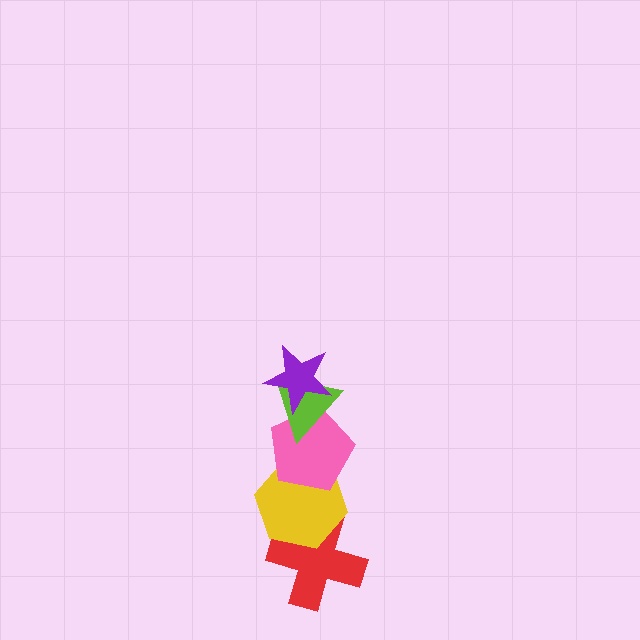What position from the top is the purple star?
The purple star is 1st from the top.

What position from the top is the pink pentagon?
The pink pentagon is 3rd from the top.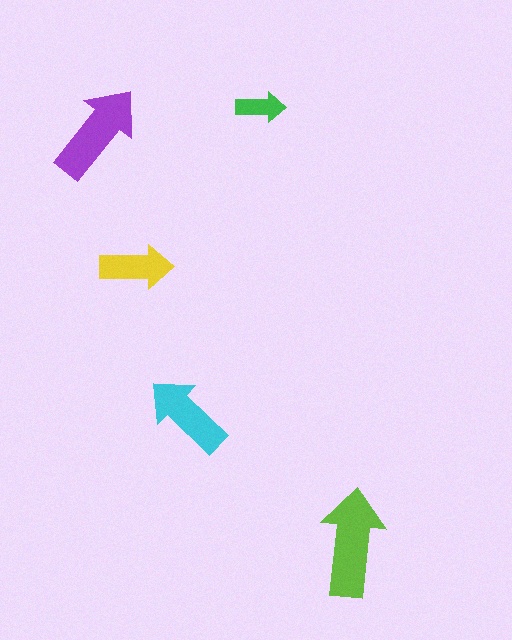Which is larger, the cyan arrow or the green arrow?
The cyan one.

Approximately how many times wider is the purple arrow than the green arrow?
About 2 times wider.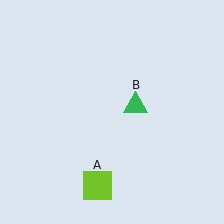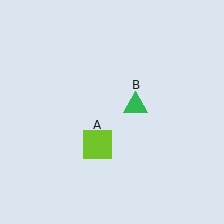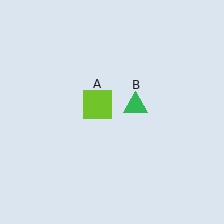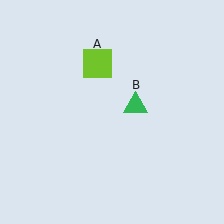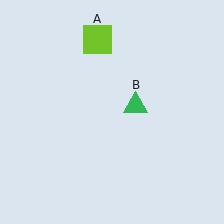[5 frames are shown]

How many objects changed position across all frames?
1 object changed position: lime square (object A).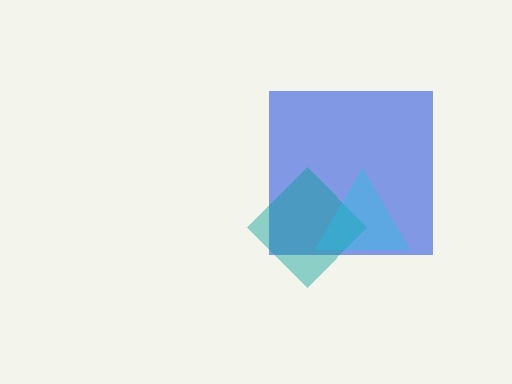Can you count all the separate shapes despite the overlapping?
Yes, there are 3 separate shapes.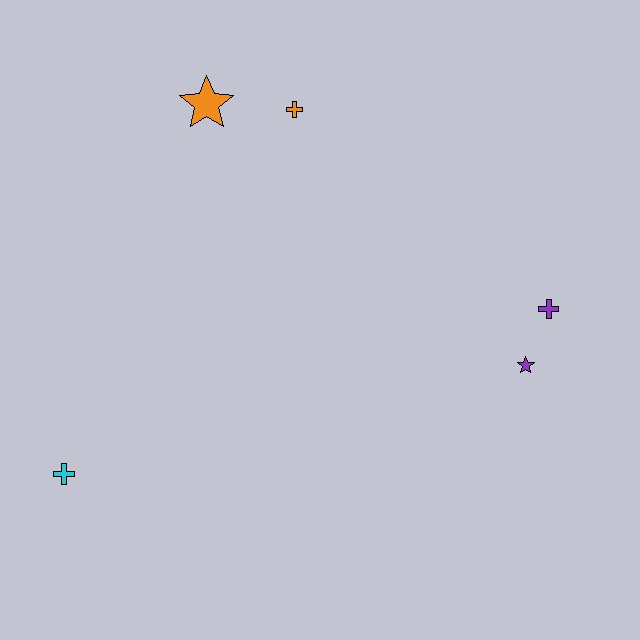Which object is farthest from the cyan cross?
The purple cross is farthest from the cyan cross.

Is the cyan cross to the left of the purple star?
Yes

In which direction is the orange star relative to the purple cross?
The orange star is to the left of the purple cross.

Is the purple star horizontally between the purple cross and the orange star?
Yes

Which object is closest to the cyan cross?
The orange star is closest to the cyan cross.